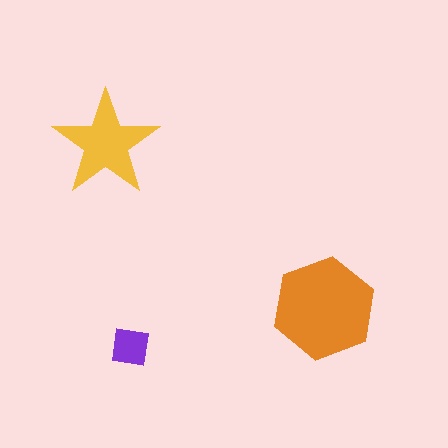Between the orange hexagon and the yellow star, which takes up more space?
The orange hexagon.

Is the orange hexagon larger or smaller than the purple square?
Larger.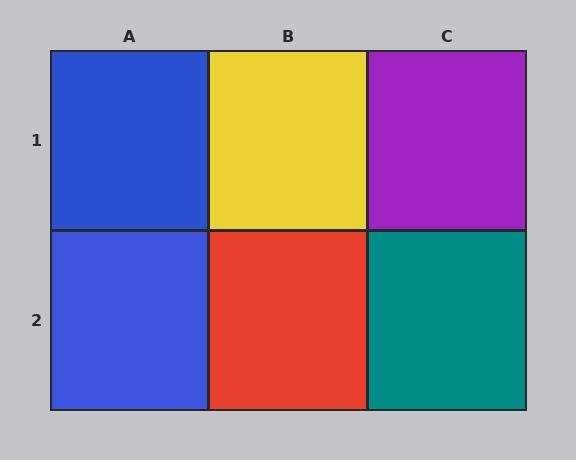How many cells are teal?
1 cell is teal.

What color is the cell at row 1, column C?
Purple.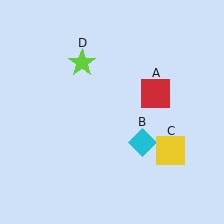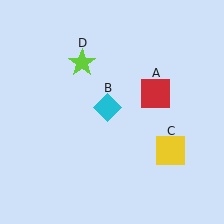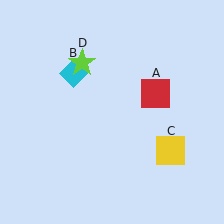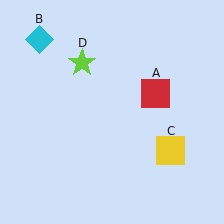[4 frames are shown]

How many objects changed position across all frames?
1 object changed position: cyan diamond (object B).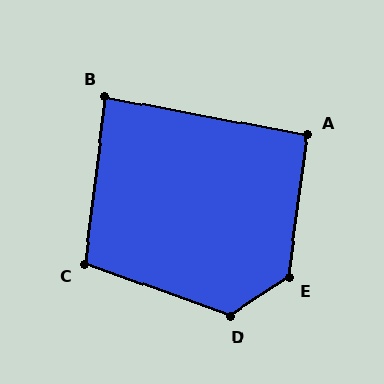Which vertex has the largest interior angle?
E, at approximately 130 degrees.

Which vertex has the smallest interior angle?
B, at approximately 86 degrees.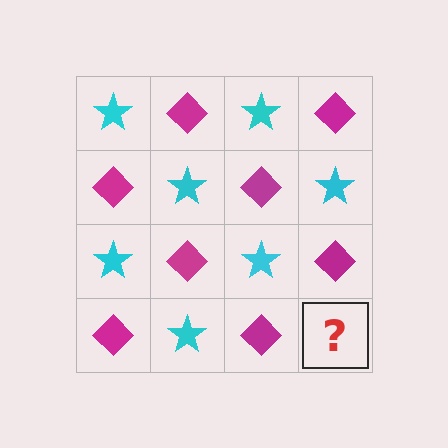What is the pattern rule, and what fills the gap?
The rule is that it alternates cyan star and magenta diamond in a checkerboard pattern. The gap should be filled with a cyan star.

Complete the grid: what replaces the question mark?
The question mark should be replaced with a cyan star.